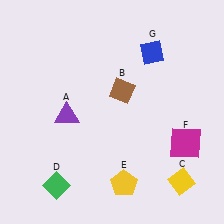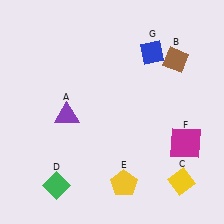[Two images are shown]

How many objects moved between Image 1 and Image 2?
1 object moved between the two images.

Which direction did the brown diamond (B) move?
The brown diamond (B) moved right.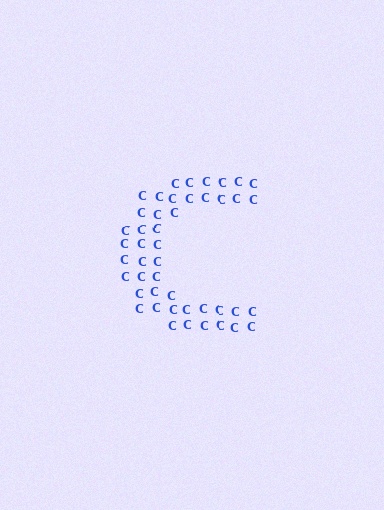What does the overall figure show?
The overall figure shows the letter C.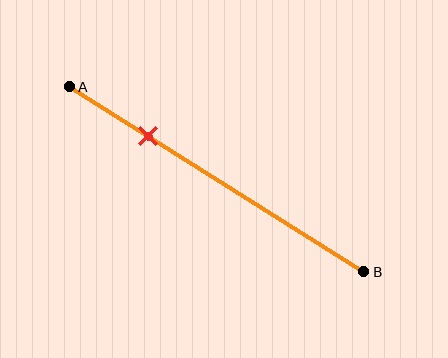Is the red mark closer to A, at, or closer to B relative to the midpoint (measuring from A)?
The red mark is closer to point A than the midpoint of segment AB.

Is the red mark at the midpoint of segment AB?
No, the mark is at about 25% from A, not at the 50% midpoint.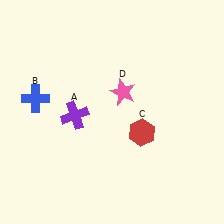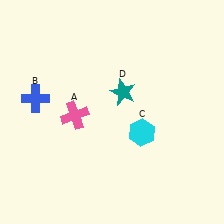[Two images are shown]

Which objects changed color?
A changed from purple to pink. C changed from red to cyan. D changed from pink to teal.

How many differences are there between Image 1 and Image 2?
There are 3 differences between the two images.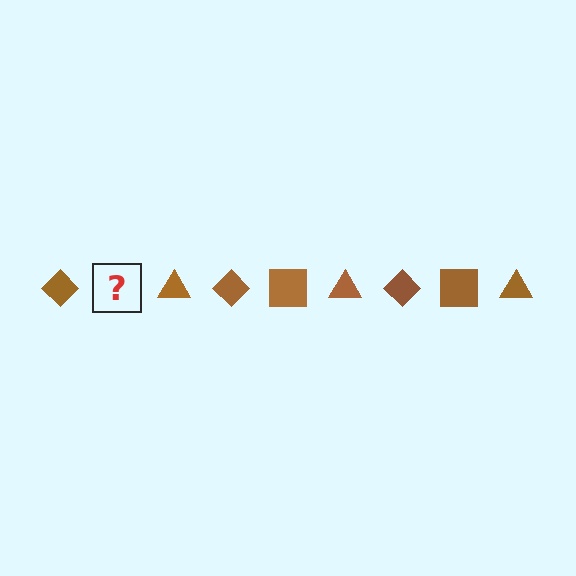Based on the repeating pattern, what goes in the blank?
The blank should be a brown square.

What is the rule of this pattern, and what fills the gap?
The rule is that the pattern cycles through diamond, square, triangle shapes in brown. The gap should be filled with a brown square.